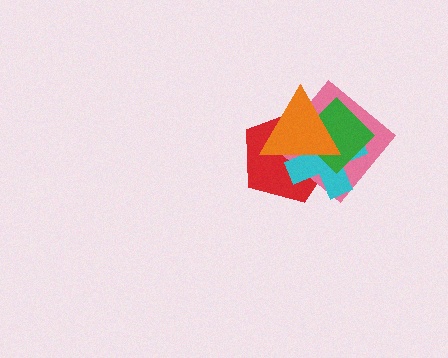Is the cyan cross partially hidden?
Yes, it is partially covered by another shape.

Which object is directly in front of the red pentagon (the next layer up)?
The pink diamond is directly in front of the red pentagon.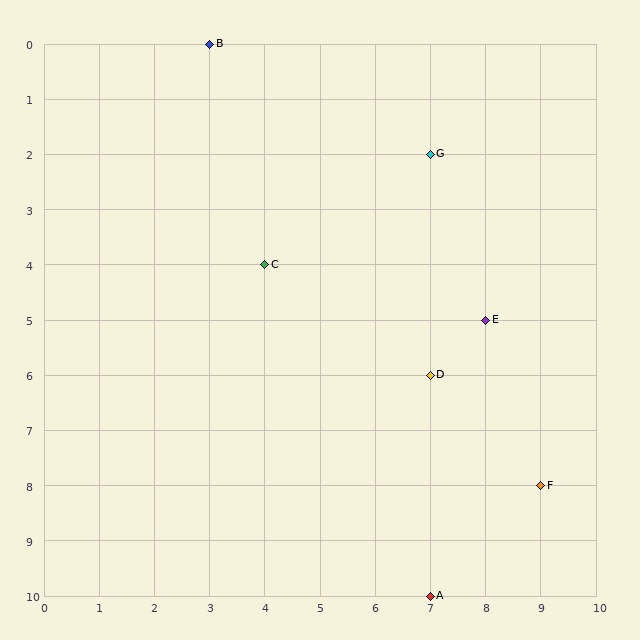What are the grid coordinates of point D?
Point D is at grid coordinates (7, 6).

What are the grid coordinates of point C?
Point C is at grid coordinates (4, 4).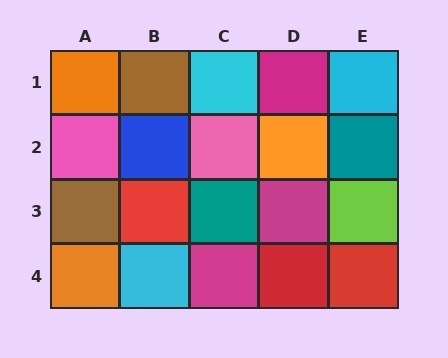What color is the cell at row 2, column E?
Teal.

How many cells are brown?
2 cells are brown.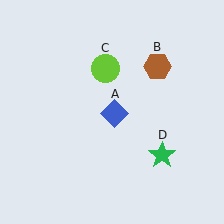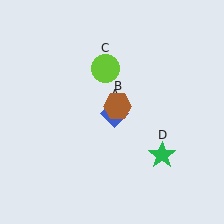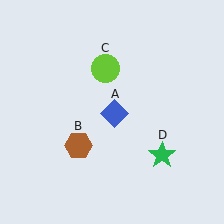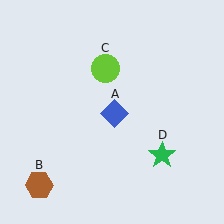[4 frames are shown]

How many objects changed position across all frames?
1 object changed position: brown hexagon (object B).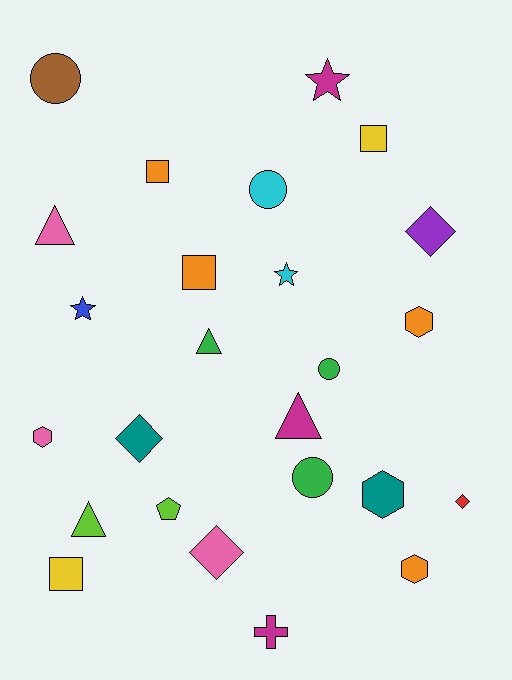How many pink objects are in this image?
There are 3 pink objects.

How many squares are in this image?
There are 4 squares.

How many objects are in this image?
There are 25 objects.